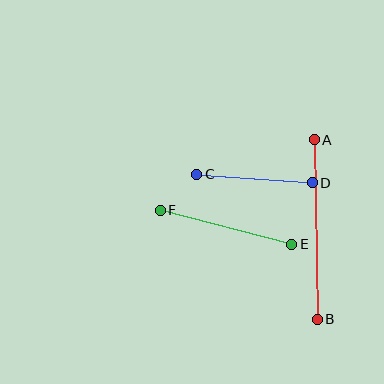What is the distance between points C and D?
The distance is approximately 116 pixels.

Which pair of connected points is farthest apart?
Points A and B are farthest apart.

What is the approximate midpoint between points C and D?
The midpoint is at approximately (254, 178) pixels.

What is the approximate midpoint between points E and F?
The midpoint is at approximately (226, 227) pixels.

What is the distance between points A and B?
The distance is approximately 179 pixels.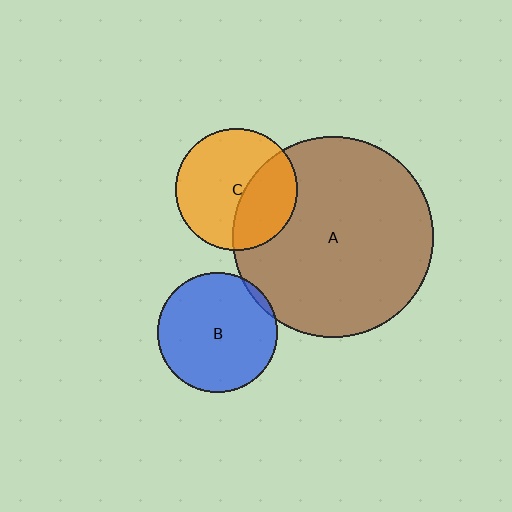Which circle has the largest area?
Circle A (brown).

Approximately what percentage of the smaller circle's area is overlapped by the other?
Approximately 5%.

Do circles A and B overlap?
Yes.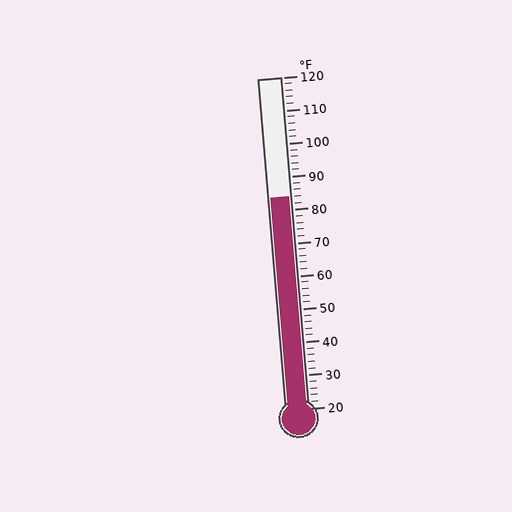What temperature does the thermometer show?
The thermometer shows approximately 84°F.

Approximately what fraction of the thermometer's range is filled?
The thermometer is filled to approximately 65% of its range.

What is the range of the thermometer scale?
The thermometer scale ranges from 20°F to 120°F.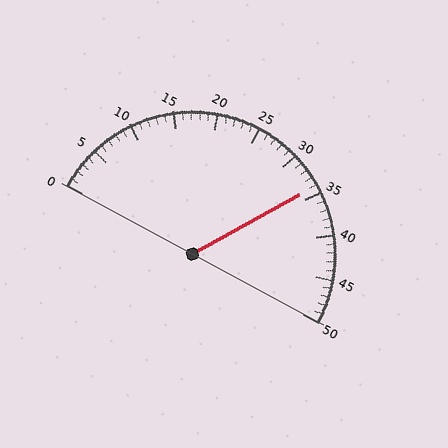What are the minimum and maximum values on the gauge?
The gauge ranges from 0 to 50.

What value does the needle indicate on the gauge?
The needle indicates approximately 34.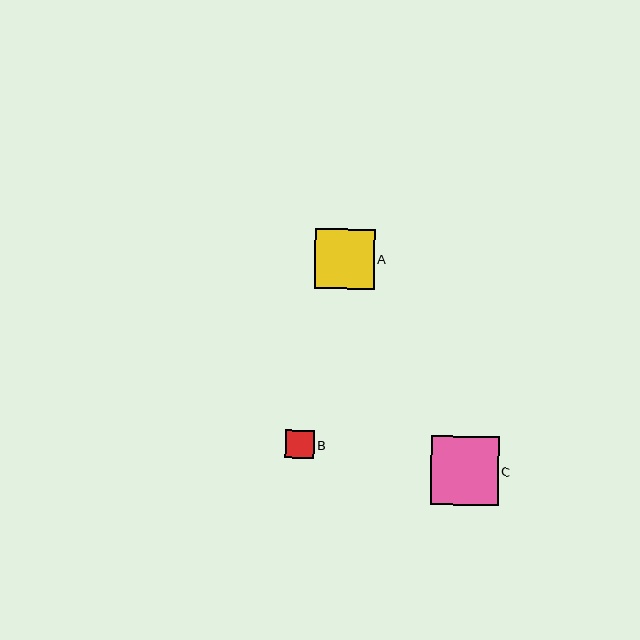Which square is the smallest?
Square B is the smallest with a size of approximately 28 pixels.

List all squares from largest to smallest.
From largest to smallest: C, A, B.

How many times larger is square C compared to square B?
Square C is approximately 2.4 times the size of square B.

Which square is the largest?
Square C is the largest with a size of approximately 68 pixels.